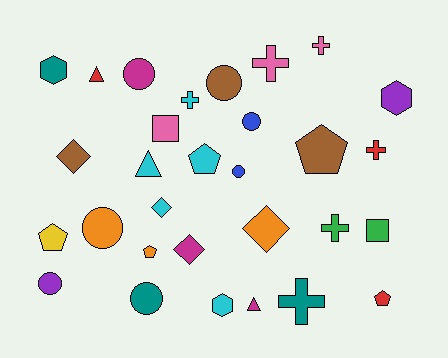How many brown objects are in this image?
There are 3 brown objects.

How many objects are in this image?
There are 30 objects.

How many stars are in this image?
There are no stars.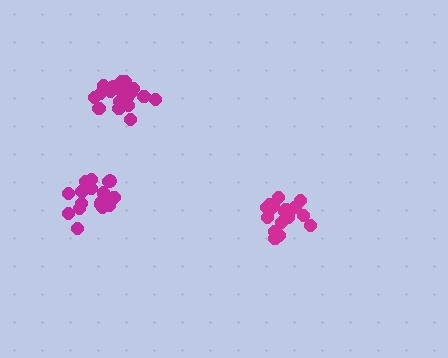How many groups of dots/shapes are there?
There are 3 groups.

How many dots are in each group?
Group 1: 19 dots, Group 2: 17 dots, Group 3: 19 dots (55 total).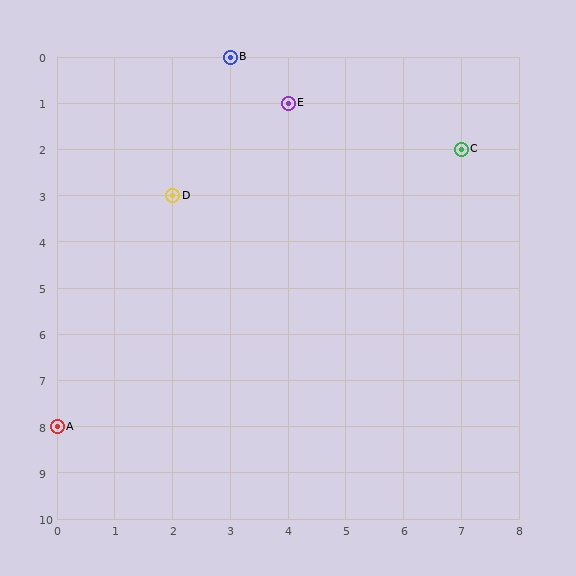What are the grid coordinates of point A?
Point A is at grid coordinates (0, 8).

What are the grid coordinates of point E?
Point E is at grid coordinates (4, 1).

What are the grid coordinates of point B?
Point B is at grid coordinates (3, 0).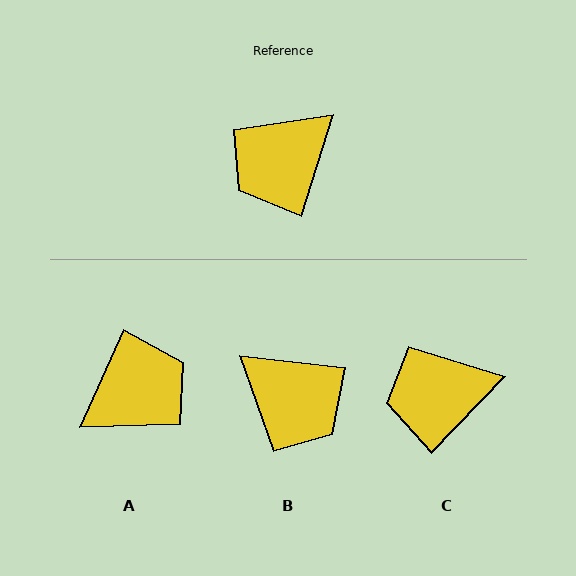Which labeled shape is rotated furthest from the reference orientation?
A, about 173 degrees away.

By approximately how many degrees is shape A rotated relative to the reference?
Approximately 173 degrees counter-clockwise.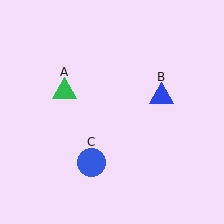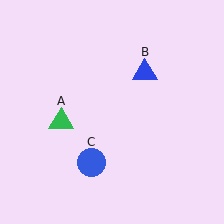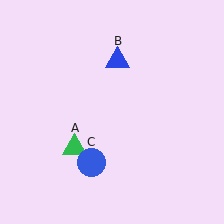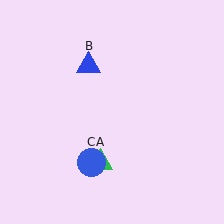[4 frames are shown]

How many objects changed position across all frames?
2 objects changed position: green triangle (object A), blue triangle (object B).